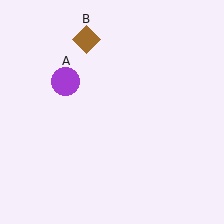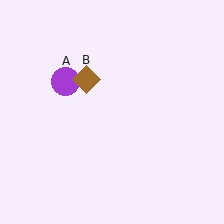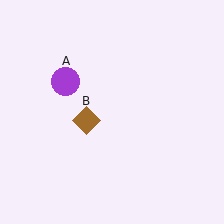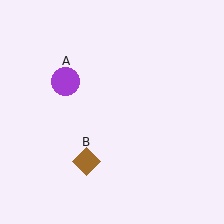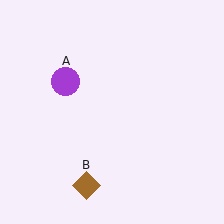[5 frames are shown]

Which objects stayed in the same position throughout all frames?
Purple circle (object A) remained stationary.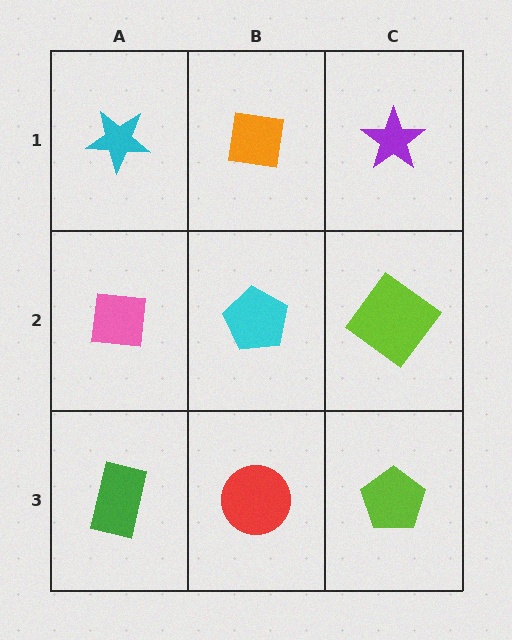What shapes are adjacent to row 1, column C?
A lime diamond (row 2, column C), an orange square (row 1, column B).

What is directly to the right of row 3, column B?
A lime pentagon.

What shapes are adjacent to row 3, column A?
A pink square (row 2, column A), a red circle (row 3, column B).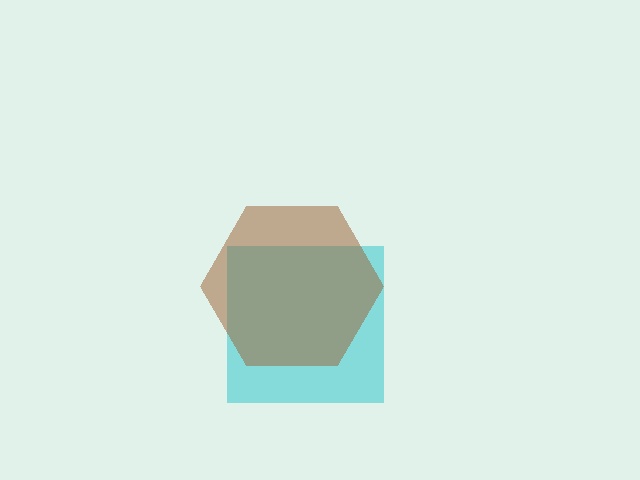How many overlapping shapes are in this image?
There are 2 overlapping shapes in the image.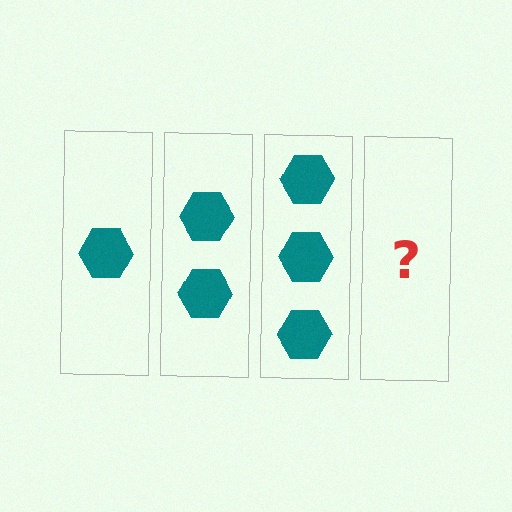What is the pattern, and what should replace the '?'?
The pattern is that each step adds one more hexagon. The '?' should be 4 hexagons.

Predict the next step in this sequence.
The next step is 4 hexagons.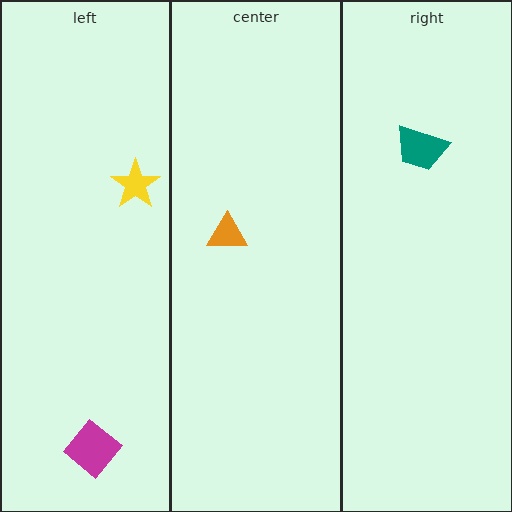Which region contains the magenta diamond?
The left region.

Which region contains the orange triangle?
The center region.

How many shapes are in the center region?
1.